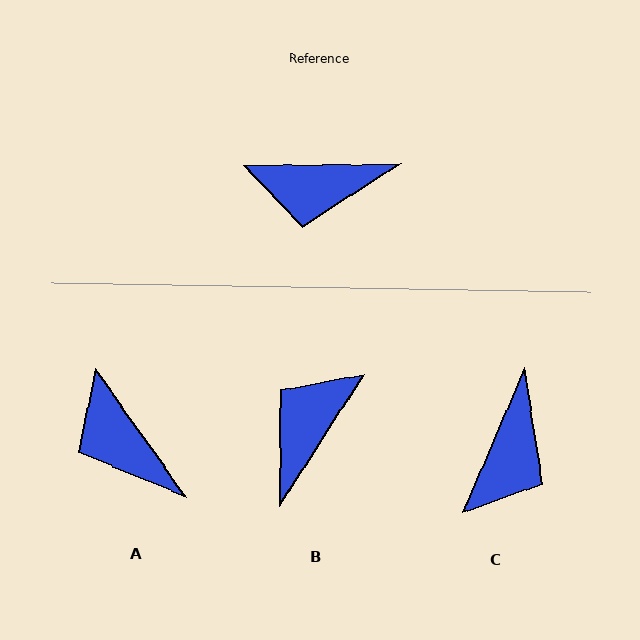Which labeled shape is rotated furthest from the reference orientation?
B, about 124 degrees away.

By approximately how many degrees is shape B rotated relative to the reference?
Approximately 124 degrees clockwise.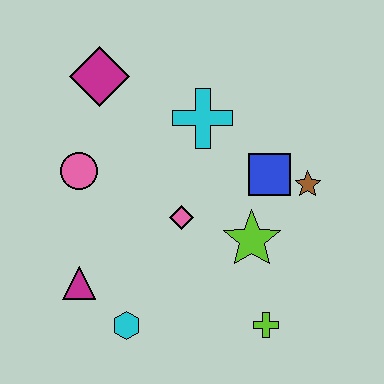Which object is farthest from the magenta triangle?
The brown star is farthest from the magenta triangle.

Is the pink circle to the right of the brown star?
No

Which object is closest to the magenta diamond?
The pink circle is closest to the magenta diamond.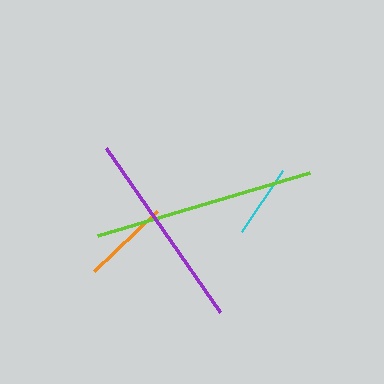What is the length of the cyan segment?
The cyan segment is approximately 73 pixels long.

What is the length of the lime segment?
The lime segment is approximately 221 pixels long.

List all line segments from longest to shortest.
From longest to shortest: lime, purple, orange, cyan.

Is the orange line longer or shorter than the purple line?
The purple line is longer than the orange line.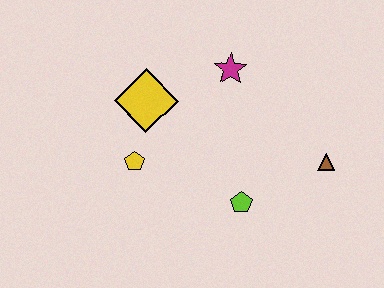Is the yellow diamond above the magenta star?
No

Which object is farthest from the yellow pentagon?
The brown triangle is farthest from the yellow pentagon.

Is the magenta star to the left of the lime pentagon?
Yes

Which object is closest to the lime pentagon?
The brown triangle is closest to the lime pentagon.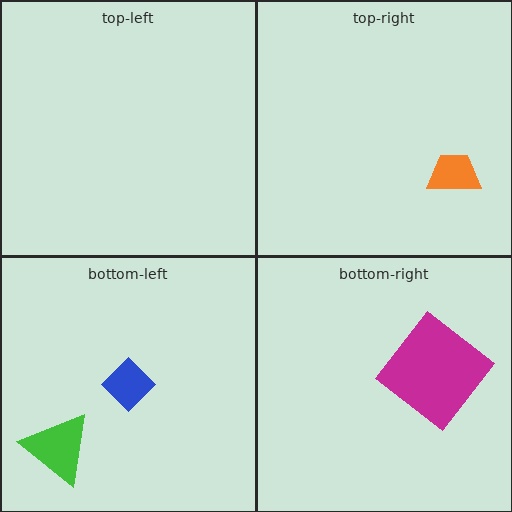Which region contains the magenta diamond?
The bottom-right region.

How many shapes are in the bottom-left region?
2.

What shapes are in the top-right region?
The orange trapezoid.